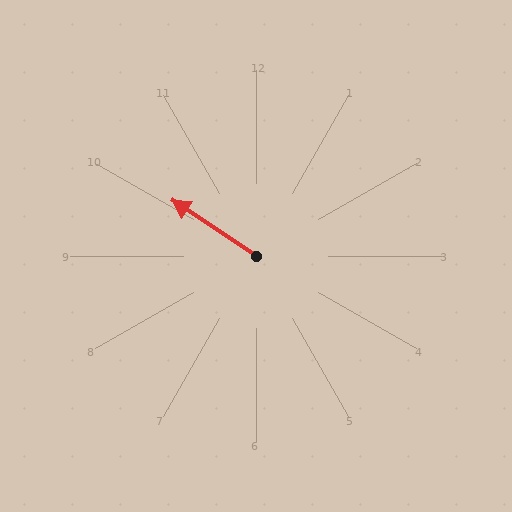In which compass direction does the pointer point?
Northwest.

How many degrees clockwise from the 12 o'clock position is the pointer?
Approximately 304 degrees.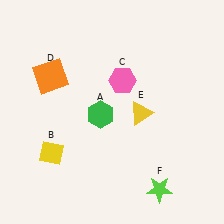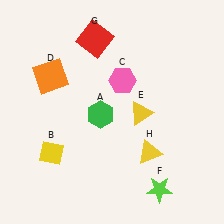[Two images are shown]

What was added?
A red square (G), a yellow triangle (H) were added in Image 2.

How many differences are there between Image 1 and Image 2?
There are 2 differences between the two images.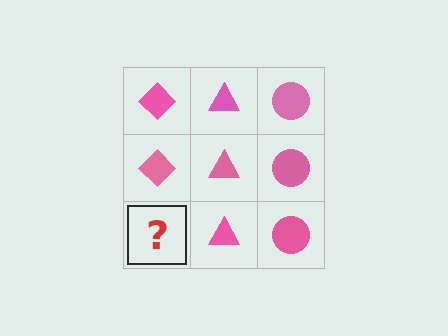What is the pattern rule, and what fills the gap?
The rule is that each column has a consistent shape. The gap should be filled with a pink diamond.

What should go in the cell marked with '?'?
The missing cell should contain a pink diamond.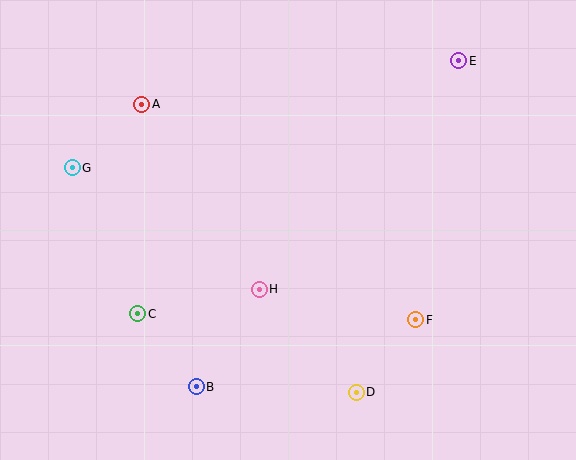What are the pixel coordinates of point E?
Point E is at (459, 61).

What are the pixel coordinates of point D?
Point D is at (356, 392).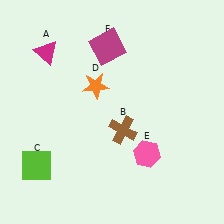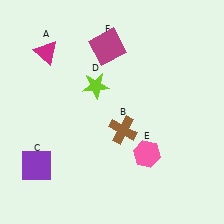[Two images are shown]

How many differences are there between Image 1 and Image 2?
There are 2 differences between the two images.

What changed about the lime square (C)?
In Image 1, C is lime. In Image 2, it changed to purple.